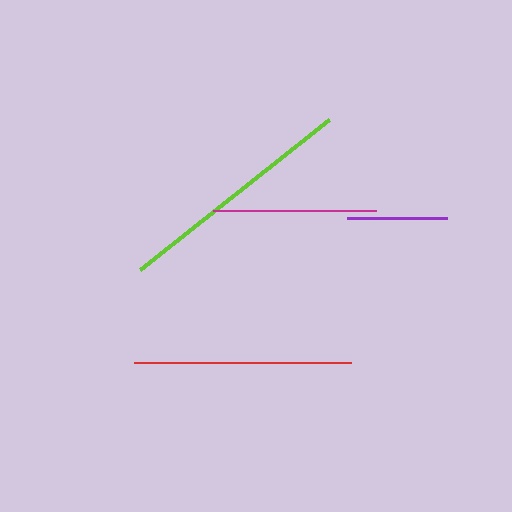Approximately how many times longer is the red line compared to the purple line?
The red line is approximately 2.2 times the length of the purple line.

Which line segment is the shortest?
The purple line is the shortest at approximately 100 pixels.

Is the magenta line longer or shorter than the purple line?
The magenta line is longer than the purple line.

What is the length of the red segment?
The red segment is approximately 216 pixels long.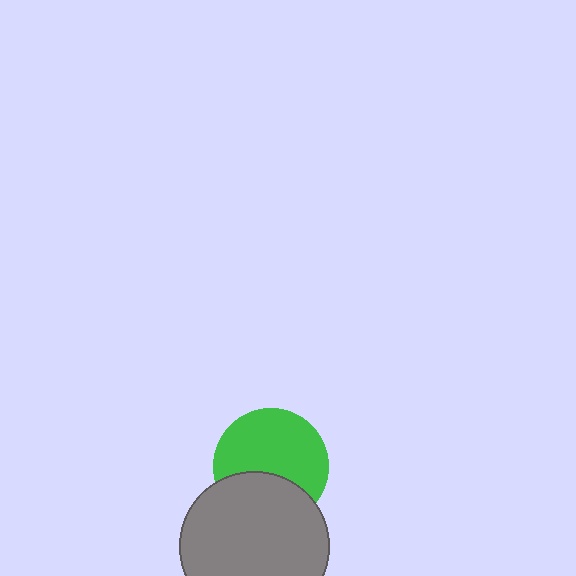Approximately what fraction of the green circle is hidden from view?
Roughly 36% of the green circle is hidden behind the gray circle.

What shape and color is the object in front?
The object in front is a gray circle.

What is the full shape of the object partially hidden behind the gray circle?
The partially hidden object is a green circle.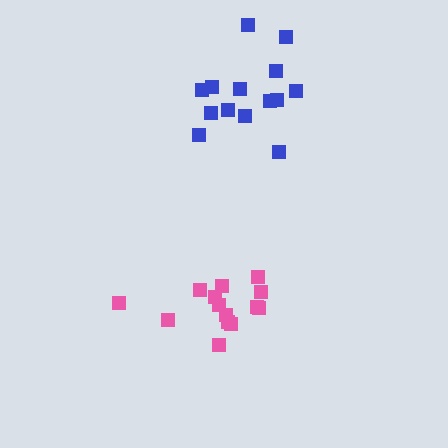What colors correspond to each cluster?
The clusters are colored: blue, pink.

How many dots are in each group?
Group 1: 14 dots, Group 2: 14 dots (28 total).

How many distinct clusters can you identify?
There are 2 distinct clusters.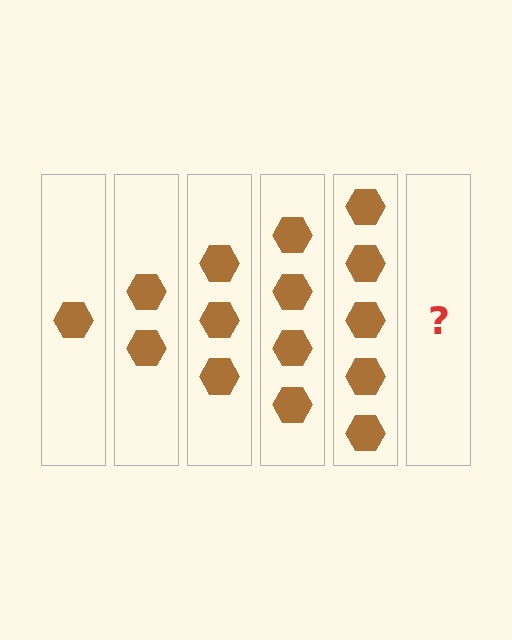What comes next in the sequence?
The next element should be 6 hexagons.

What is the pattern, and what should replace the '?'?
The pattern is that each step adds one more hexagon. The '?' should be 6 hexagons.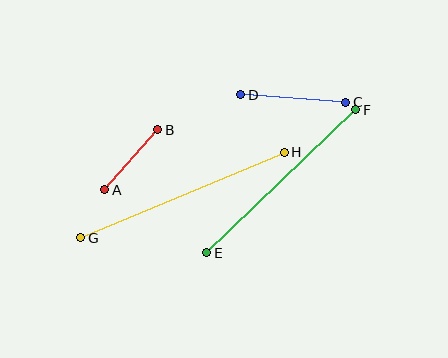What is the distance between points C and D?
The distance is approximately 105 pixels.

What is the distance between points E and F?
The distance is approximately 206 pixels.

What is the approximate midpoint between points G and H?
The midpoint is at approximately (183, 195) pixels.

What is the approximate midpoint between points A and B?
The midpoint is at approximately (131, 160) pixels.